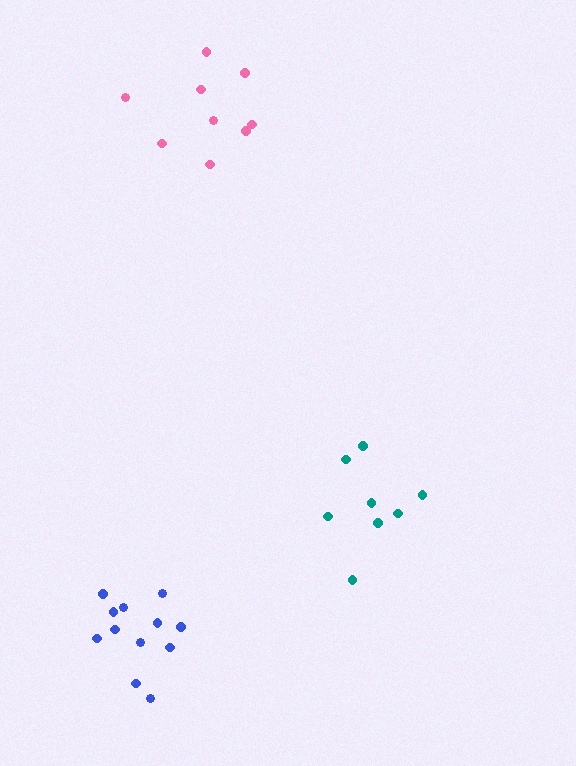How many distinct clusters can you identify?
There are 3 distinct clusters.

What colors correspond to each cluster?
The clusters are colored: pink, teal, blue.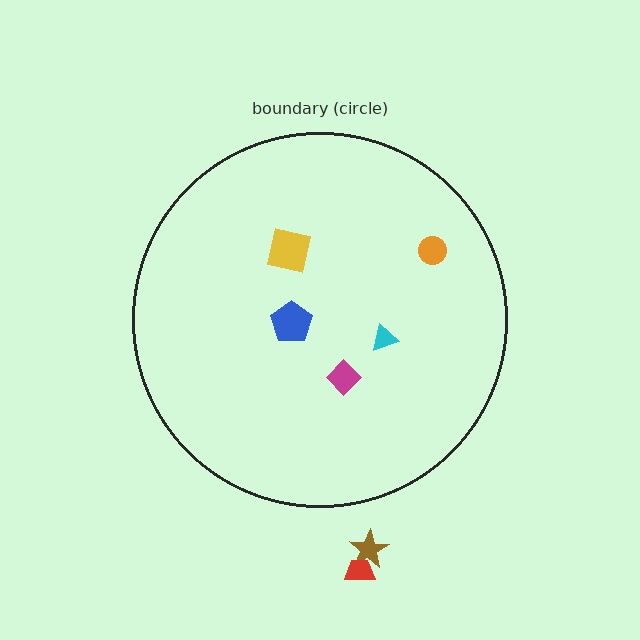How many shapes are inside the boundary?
5 inside, 2 outside.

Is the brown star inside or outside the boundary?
Outside.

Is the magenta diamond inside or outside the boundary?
Inside.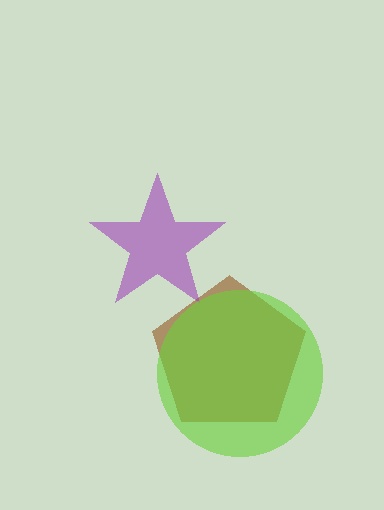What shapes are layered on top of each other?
The layered shapes are: a brown pentagon, a purple star, a lime circle.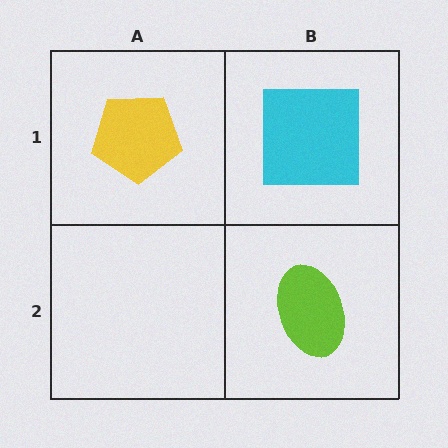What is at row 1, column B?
A cyan square.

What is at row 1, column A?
A yellow pentagon.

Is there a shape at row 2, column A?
No, that cell is empty.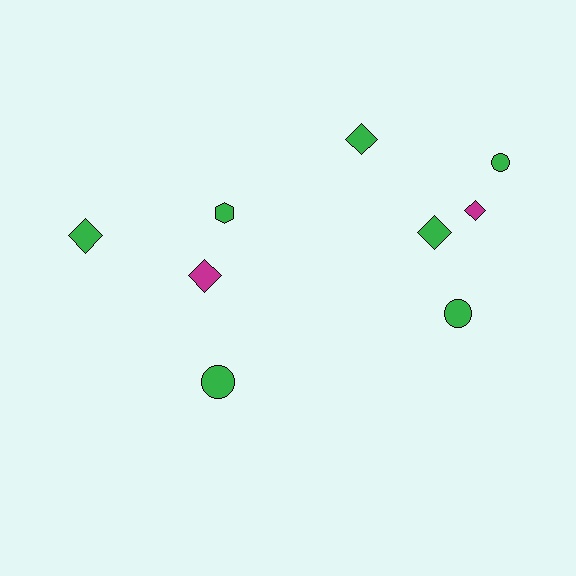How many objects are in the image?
There are 9 objects.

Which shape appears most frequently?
Diamond, with 5 objects.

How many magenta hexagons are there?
There are no magenta hexagons.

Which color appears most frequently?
Green, with 7 objects.